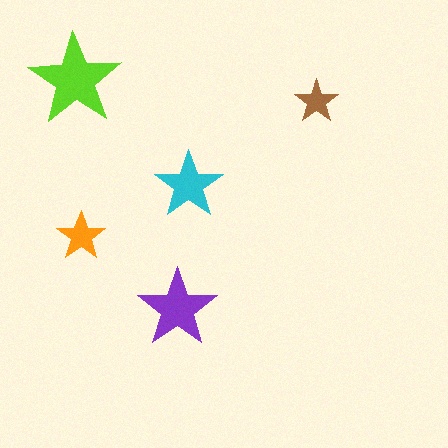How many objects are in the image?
There are 5 objects in the image.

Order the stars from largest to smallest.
the lime one, the purple one, the cyan one, the orange one, the brown one.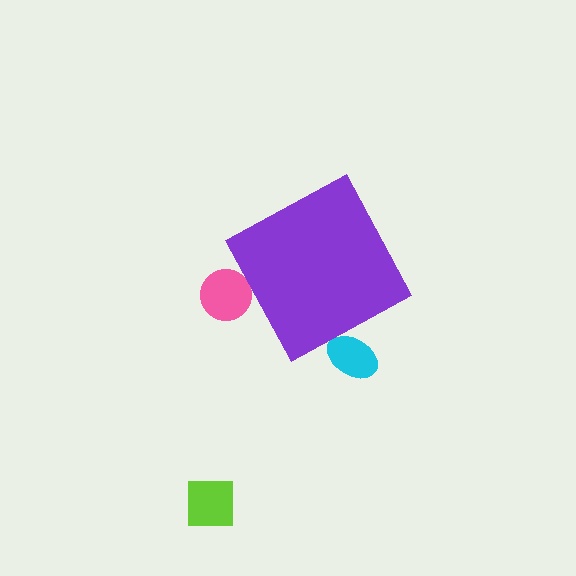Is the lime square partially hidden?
No, the lime square is fully visible.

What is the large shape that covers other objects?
A purple diamond.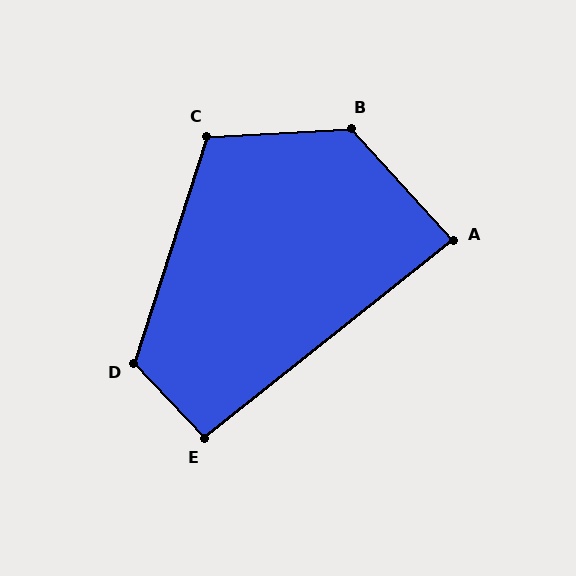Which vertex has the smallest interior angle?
A, at approximately 86 degrees.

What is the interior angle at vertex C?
Approximately 111 degrees (obtuse).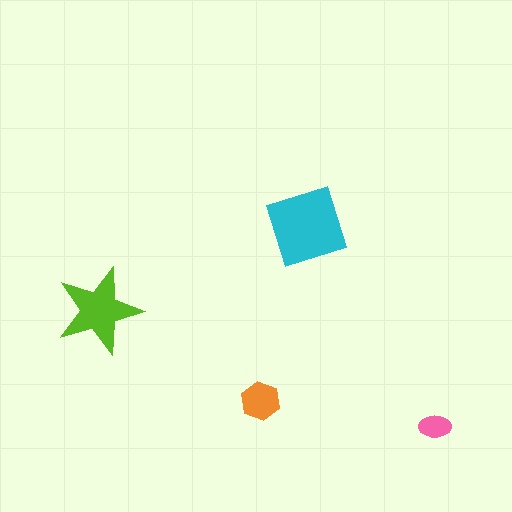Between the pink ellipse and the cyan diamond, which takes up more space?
The cyan diamond.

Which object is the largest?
The cyan diamond.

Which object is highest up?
The cyan diamond is topmost.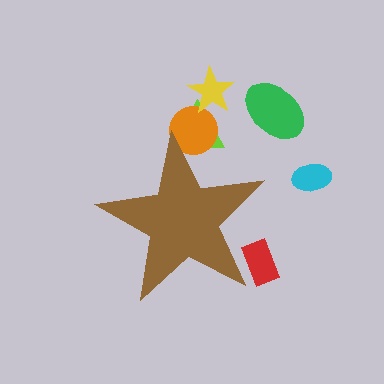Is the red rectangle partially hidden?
Yes, the red rectangle is partially hidden behind the brown star.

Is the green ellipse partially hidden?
No, the green ellipse is fully visible.